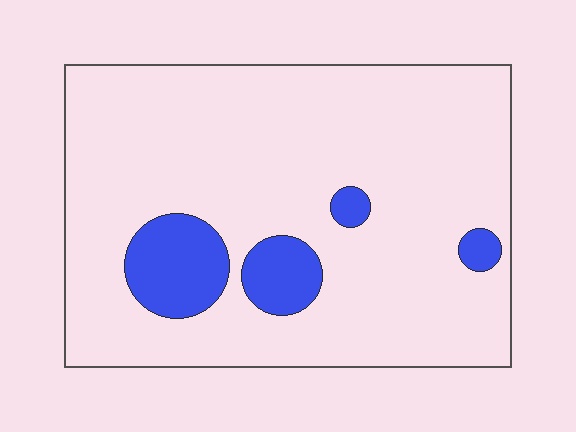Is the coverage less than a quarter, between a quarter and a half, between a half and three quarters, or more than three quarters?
Less than a quarter.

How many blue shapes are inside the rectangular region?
4.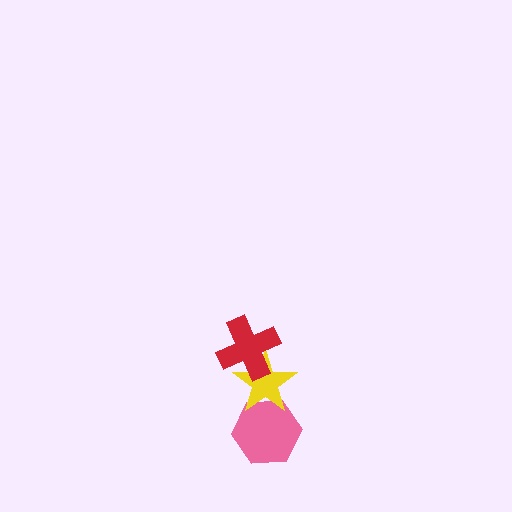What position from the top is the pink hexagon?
The pink hexagon is 3rd from the top.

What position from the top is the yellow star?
The yellow star is 2nd from the top.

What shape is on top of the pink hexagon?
The yellow star is on top of the pink hexagon.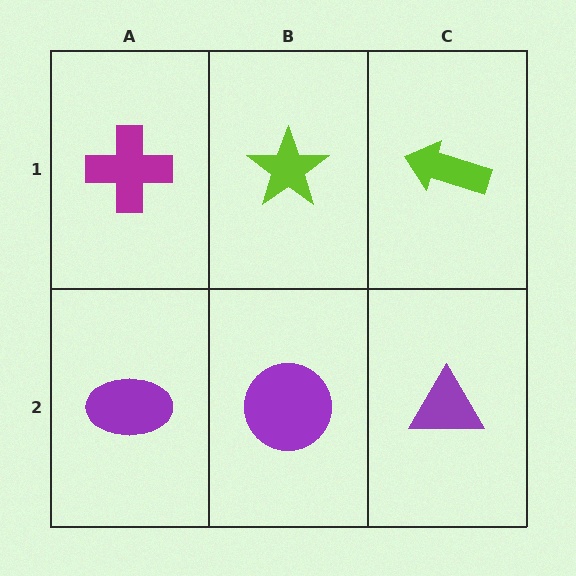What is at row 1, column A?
A magenta cross.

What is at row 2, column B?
A purple circle.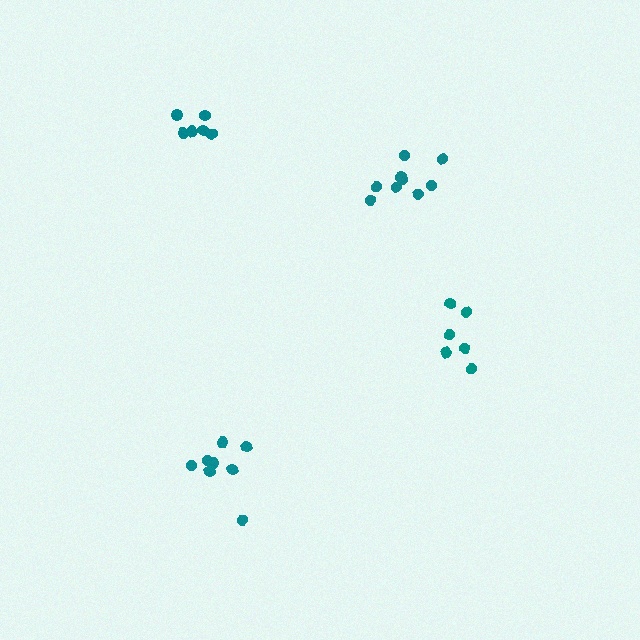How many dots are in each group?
Group 1: 9 dots, Group 2: 6 dots, Group 3: 6 dots, Group 4: 8 dots (29 total).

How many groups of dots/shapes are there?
There are 4 groups.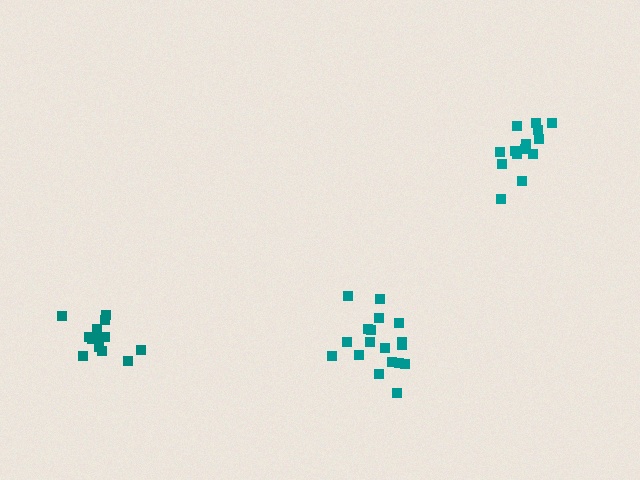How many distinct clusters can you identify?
There are 3 distinct clusters.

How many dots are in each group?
Group 1: 18 dots, Group 2: 14 dots, Group 3: 13 dots (45 total).